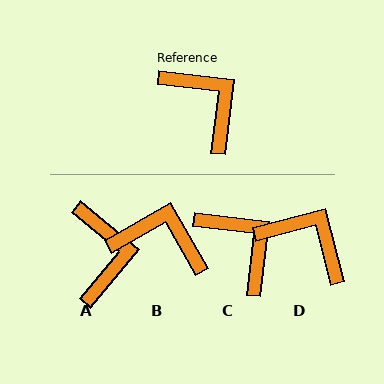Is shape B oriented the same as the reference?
No, it is off by about 37 degrees.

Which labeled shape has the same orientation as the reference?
C.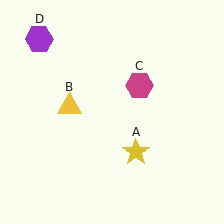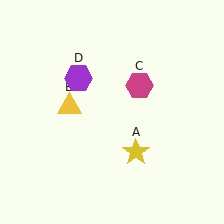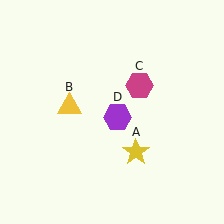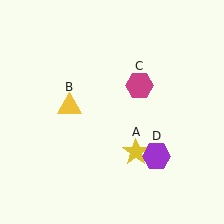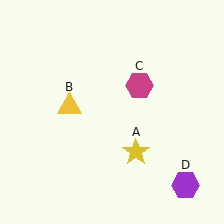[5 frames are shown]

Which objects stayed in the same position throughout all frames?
Yellow star (object A) and yellow triangle (object B) and magenta hexagon (object C) remained stationary.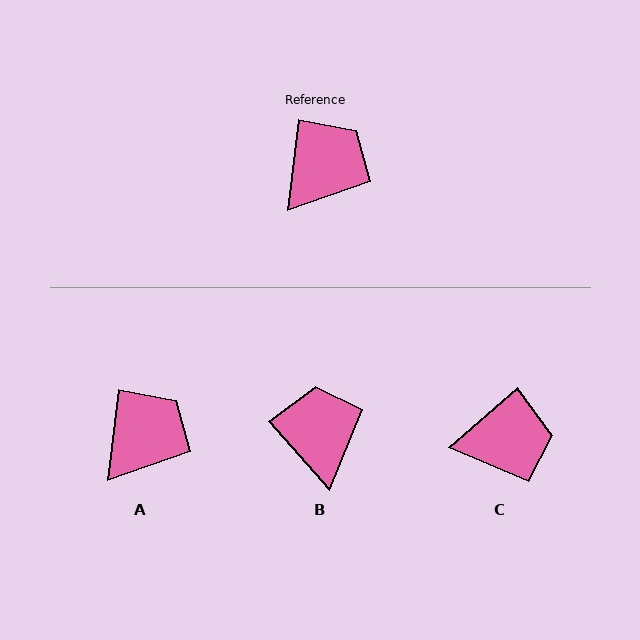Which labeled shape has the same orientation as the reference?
A.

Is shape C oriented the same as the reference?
No, it is off by about 42 degrees.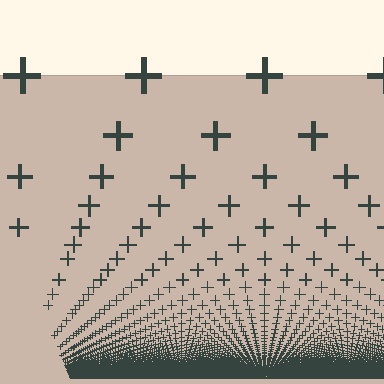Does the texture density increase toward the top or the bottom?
Density increases toward the bottom.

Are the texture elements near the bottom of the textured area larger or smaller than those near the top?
Smaller. The gradient is inverted — elements near the bottom are smaller and denser.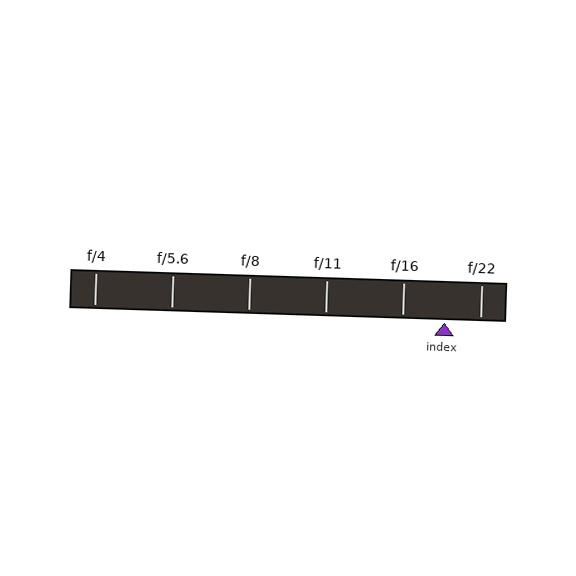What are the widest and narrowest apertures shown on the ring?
The widest aperture shown is f/4 and the narrowest is f/22.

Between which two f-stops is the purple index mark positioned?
The index mark is between f/16 and f/22.